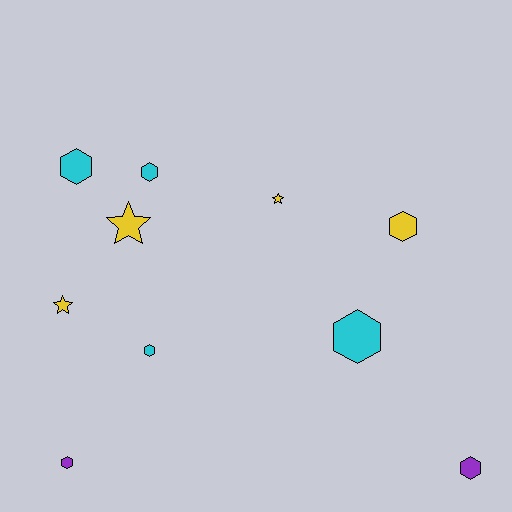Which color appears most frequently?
Yellow, with 4 objects.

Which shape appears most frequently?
Hexagon, with 7 objects.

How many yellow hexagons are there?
There is 1 yellow hexagon.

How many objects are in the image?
There are 10 objects.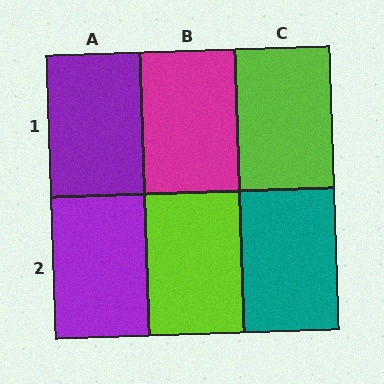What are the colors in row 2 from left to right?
Purple, lime, teal.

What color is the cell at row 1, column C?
Lime.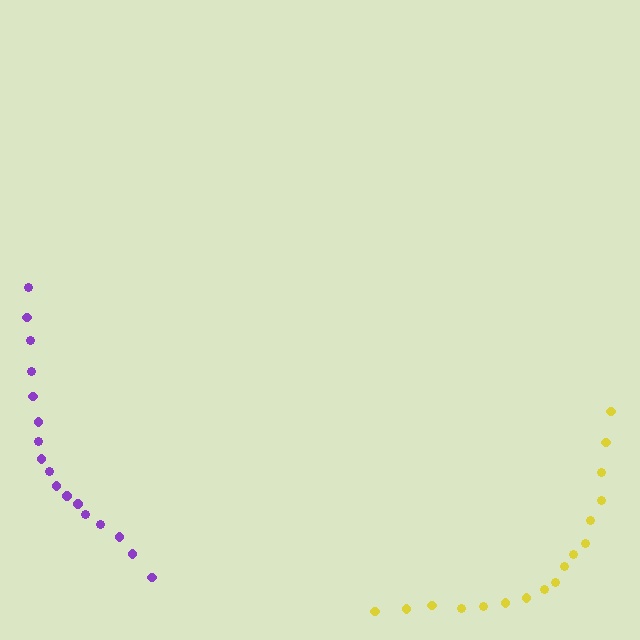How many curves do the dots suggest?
There are 2 distinct paths.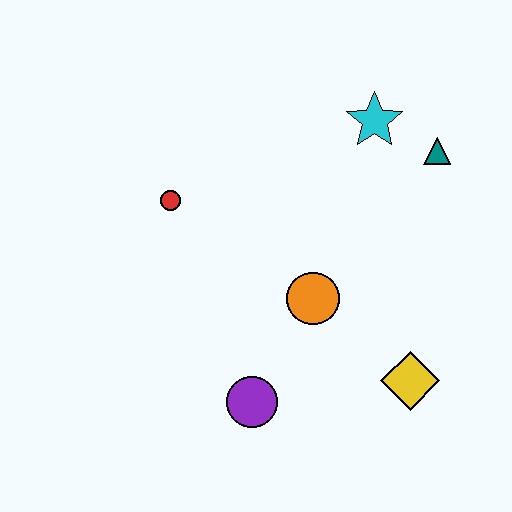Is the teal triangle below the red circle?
No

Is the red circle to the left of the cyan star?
Yes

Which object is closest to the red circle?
The orange circle is closest to the red circle.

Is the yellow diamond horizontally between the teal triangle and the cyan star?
Yes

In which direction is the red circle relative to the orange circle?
The red circle is to the left of the orange circle.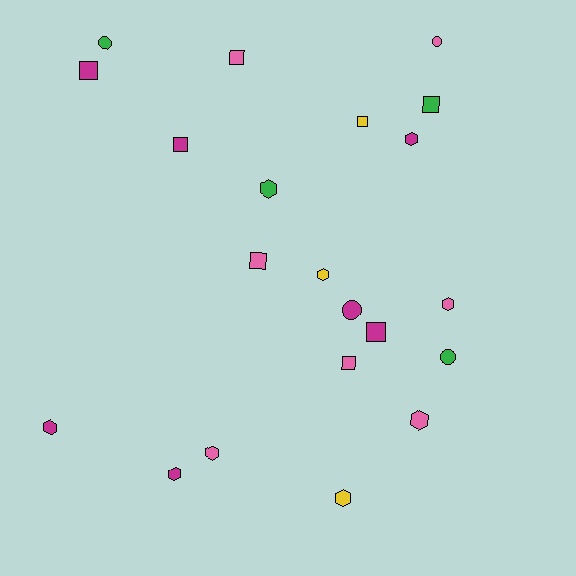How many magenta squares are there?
There are 3 magenta squares.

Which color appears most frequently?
Pink, with 7 objects.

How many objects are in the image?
There are 21 objects.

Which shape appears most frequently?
Hexagon, with 9 objects.